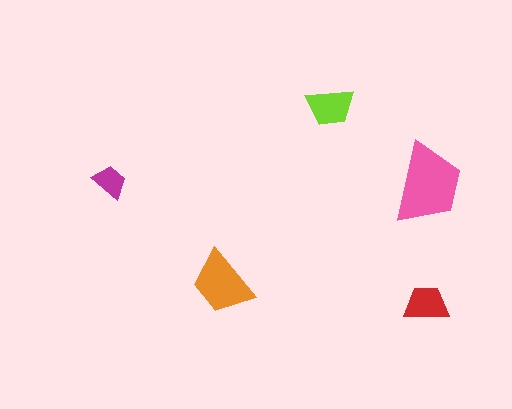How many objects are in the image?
There are 5 objects in the image.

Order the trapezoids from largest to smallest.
the pink one, the orange one, the lime one, the red one, the magenta one.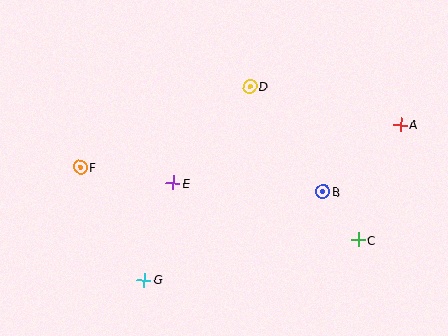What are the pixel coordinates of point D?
Point D is at (250, 87).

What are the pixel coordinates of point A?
Point A is at (400, 125).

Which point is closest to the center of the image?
Point E at (173, 183) is closest to the center.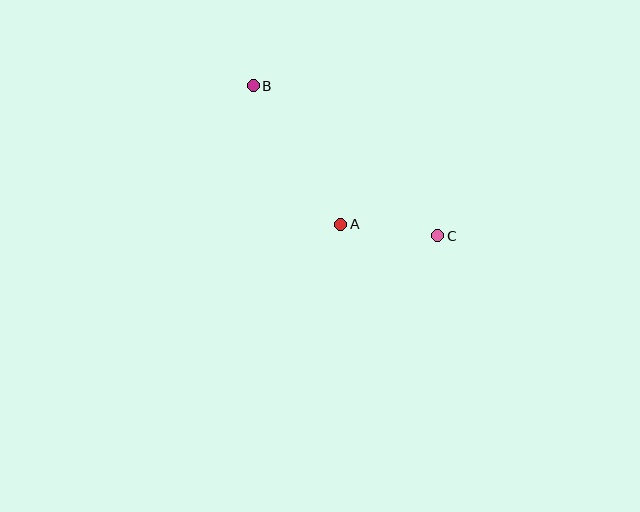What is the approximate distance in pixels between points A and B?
The distance between A and B is approximately 164 pixels.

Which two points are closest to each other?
Points A and C are closest to each other.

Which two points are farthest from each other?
Points B and C are farthest from each other.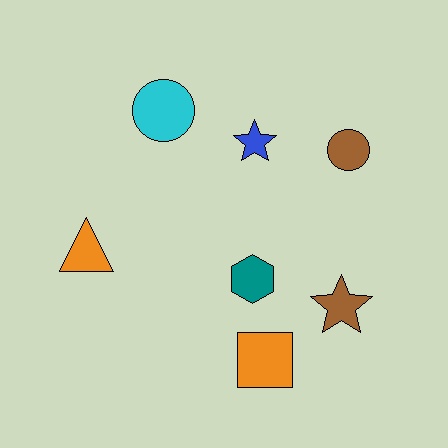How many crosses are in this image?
There are no crosses.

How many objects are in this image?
There are 7 objects.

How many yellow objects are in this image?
There are no yellow objects.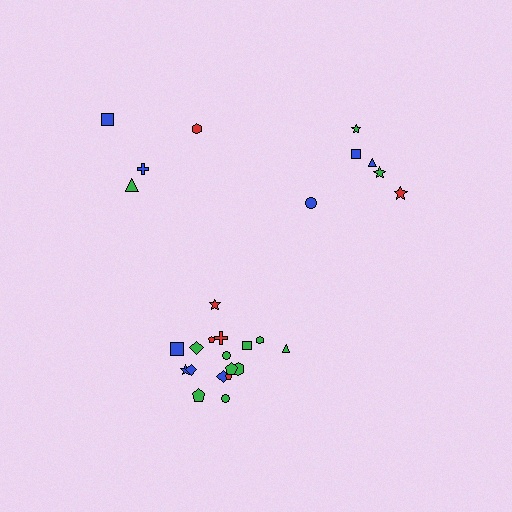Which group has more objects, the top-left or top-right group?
The top-right group.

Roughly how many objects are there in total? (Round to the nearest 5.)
Roughly 30 objects in total.